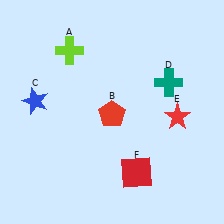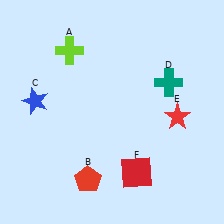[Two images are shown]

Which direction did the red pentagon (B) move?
The red pentagon (B) moved down.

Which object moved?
The red pentagon (B) moved down.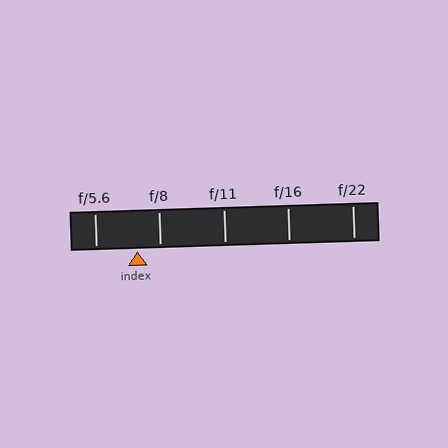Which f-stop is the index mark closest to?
The index mark is closest to f/8.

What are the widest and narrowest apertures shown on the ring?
The widest aperture shown is f/5.6 and the narrowest is f/22.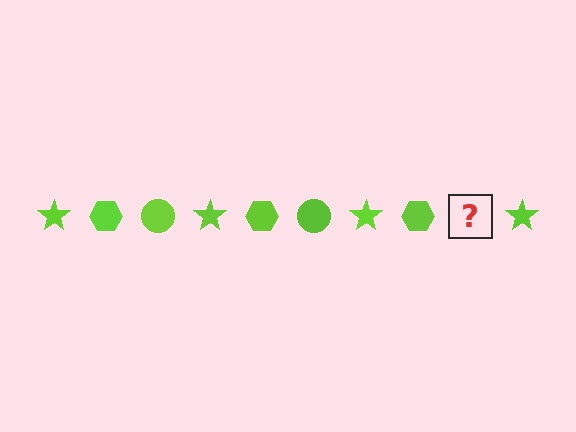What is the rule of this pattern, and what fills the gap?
The rule is that the pattern cycles through star, hexagon, circle shapes in lime. The gap should be filled with a lime circle.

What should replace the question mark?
The question mark should be replaced with a lime circle.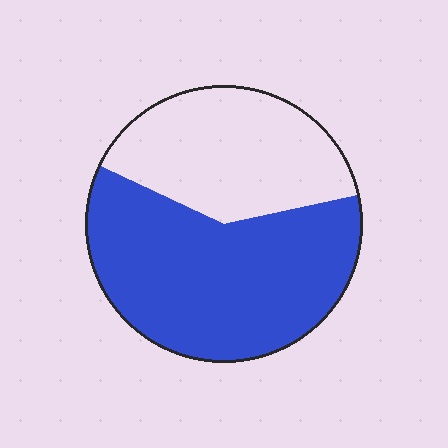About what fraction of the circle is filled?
About three fifths (3/5).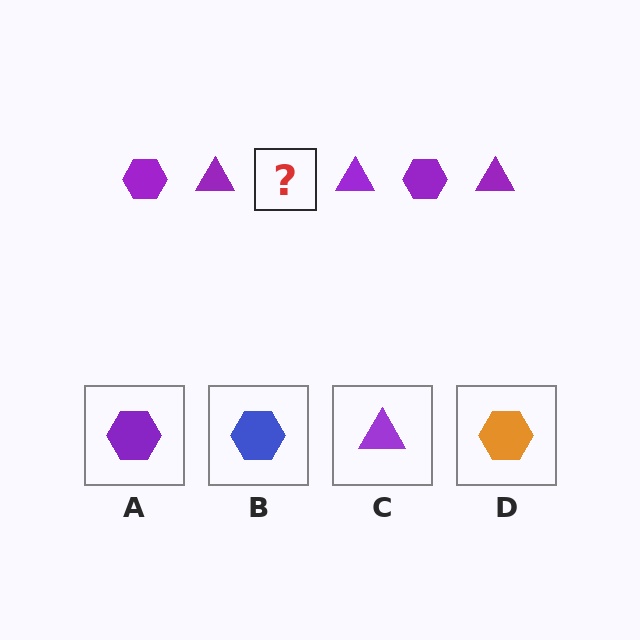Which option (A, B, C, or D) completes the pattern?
A.